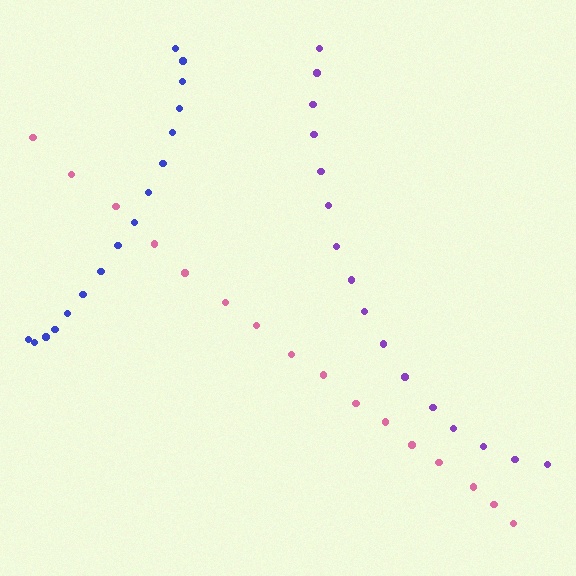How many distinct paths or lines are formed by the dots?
There are 3 distinct paths.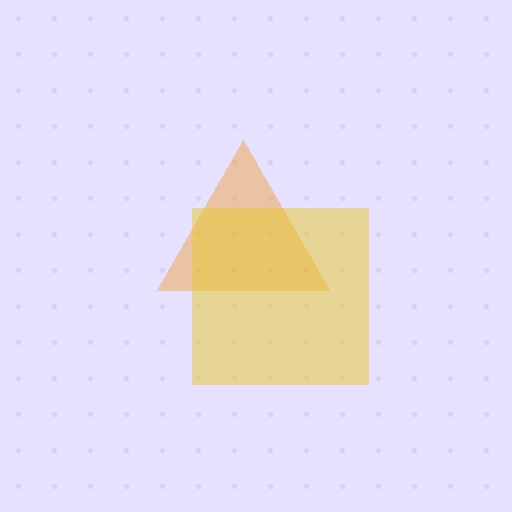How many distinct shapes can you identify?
There are 2 distinct shapes: an orange triangle, a yellow square.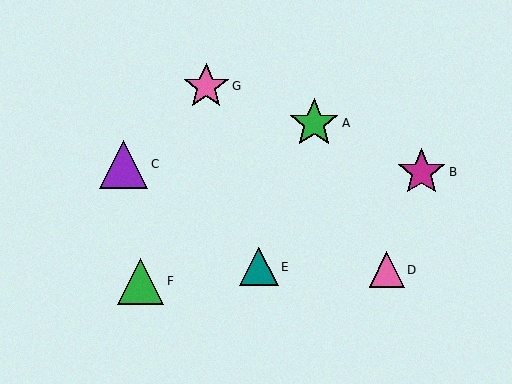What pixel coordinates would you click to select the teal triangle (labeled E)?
Click at (259, 267) to select the teal triangle E.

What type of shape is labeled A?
Shape A is a green star.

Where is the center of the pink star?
The center of the pink star is at (206, 86).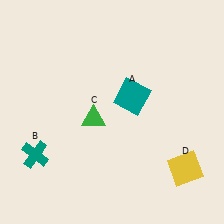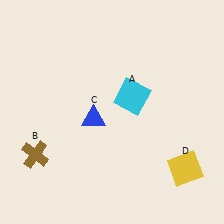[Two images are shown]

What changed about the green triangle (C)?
In Image 1, C is green. In Image 2, it changed to blue.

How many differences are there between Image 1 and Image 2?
There are 3 differences between the two images.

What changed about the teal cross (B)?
In Image 1, B is teal. In Image 2, it changed to brown.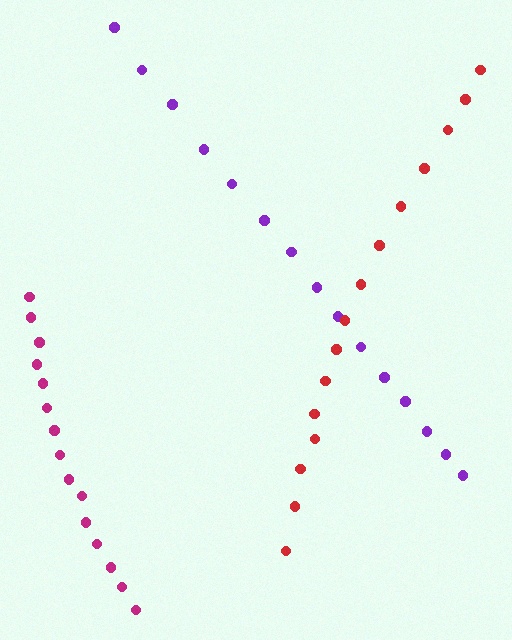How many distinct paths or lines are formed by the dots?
There are 3 distinct paths.